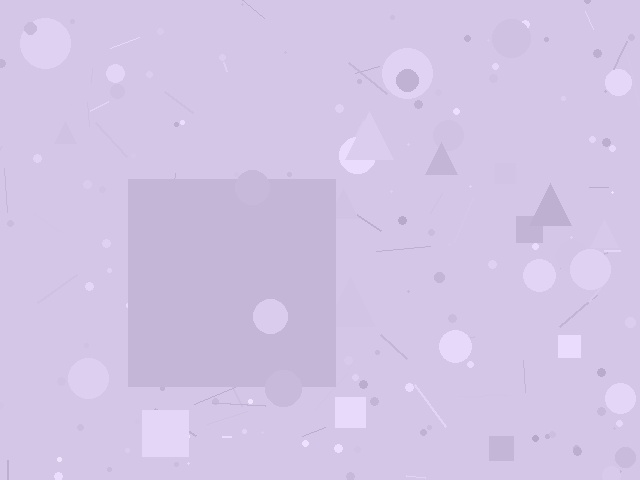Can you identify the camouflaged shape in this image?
The camouflaged shape is a square.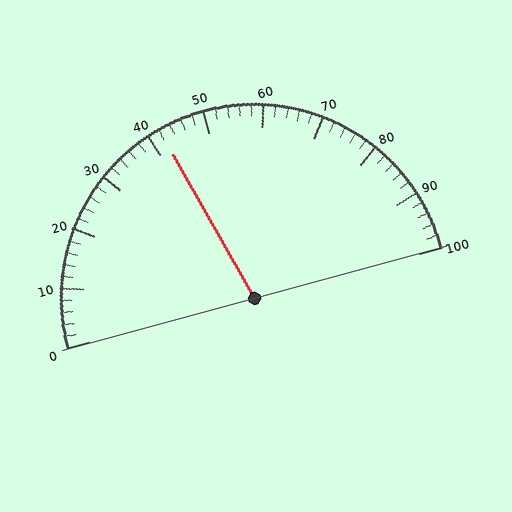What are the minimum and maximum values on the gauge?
The gauge ranges from 0 to 100.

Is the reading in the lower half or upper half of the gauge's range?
The reading is in the lower half of the range (0 to 100).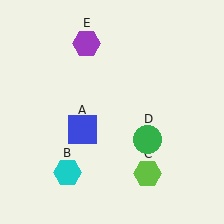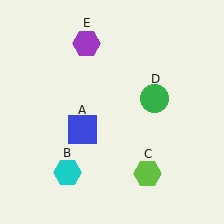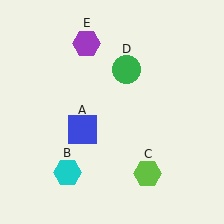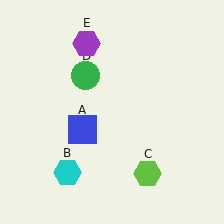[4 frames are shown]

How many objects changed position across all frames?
1 object changed position: green circle (object D).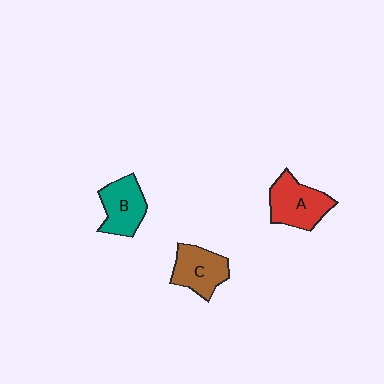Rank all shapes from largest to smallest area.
From largest to smallest: A (red), C (brown), B (teal).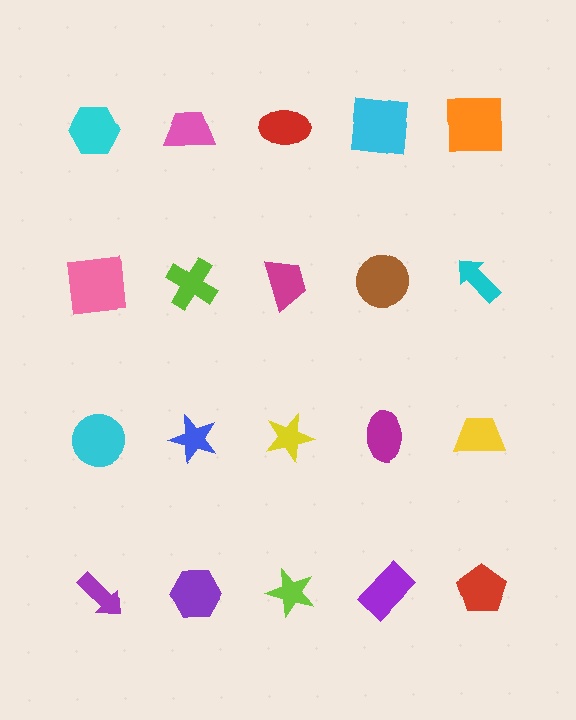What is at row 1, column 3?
A red ellipse.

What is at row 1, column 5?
An orange square.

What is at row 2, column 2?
A lime cross.